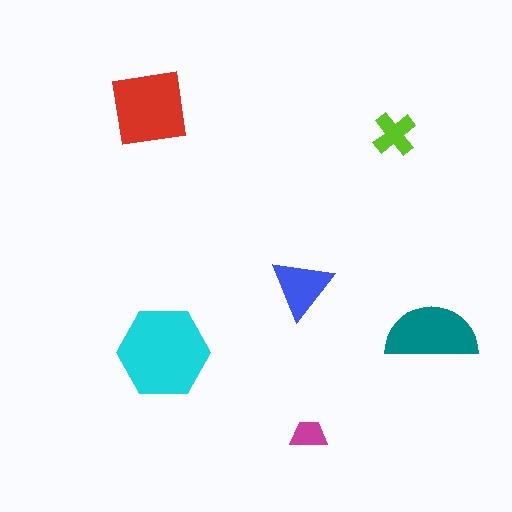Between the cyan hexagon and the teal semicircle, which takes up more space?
The cyan hexagon.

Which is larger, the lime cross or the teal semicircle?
The teal semicircle.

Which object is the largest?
The cyan hexagon.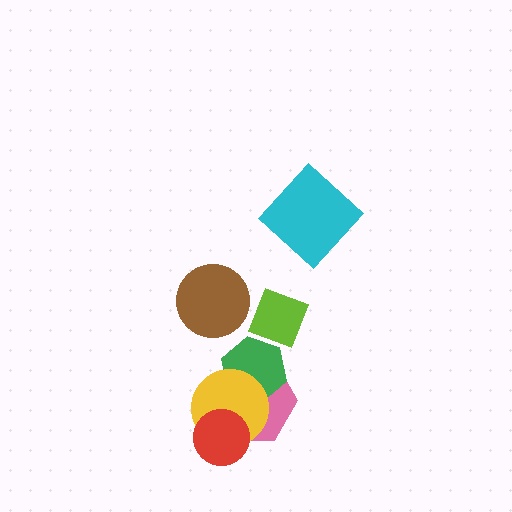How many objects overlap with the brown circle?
0 objects overlap with the brown circle.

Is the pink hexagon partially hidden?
Yes, it is partially covered by another shape.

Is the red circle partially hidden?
No, no other shape covers it.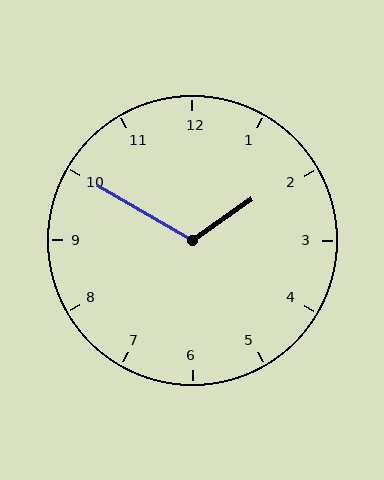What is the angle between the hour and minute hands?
Approximately 115 degrees.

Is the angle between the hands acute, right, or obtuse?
It is obtuse.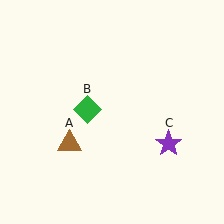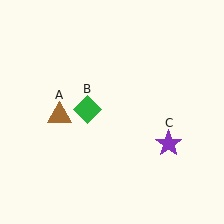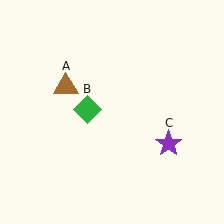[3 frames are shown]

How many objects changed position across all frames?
1 object changed position: brown triangle (object A).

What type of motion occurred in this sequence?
The brown triangle (object A) rotated clockwise around the center of the scene.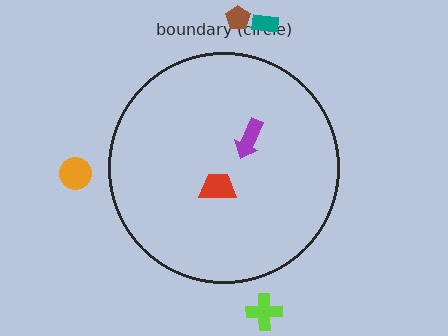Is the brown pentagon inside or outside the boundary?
Outside.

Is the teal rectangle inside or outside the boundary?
Outside.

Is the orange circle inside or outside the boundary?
Outside.